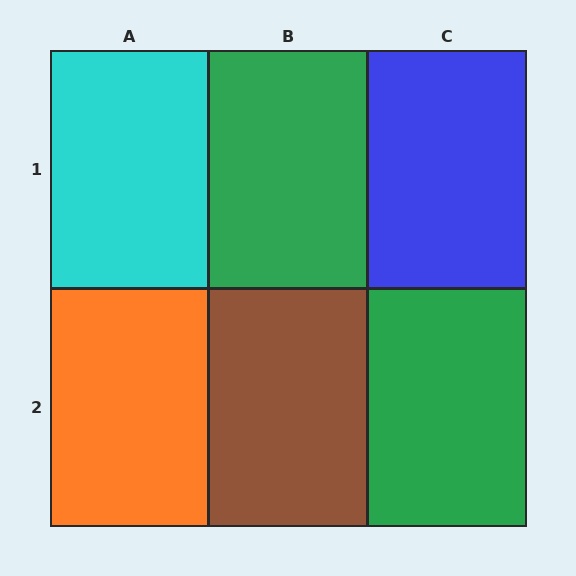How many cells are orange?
1 cell is orange.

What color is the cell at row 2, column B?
Brown.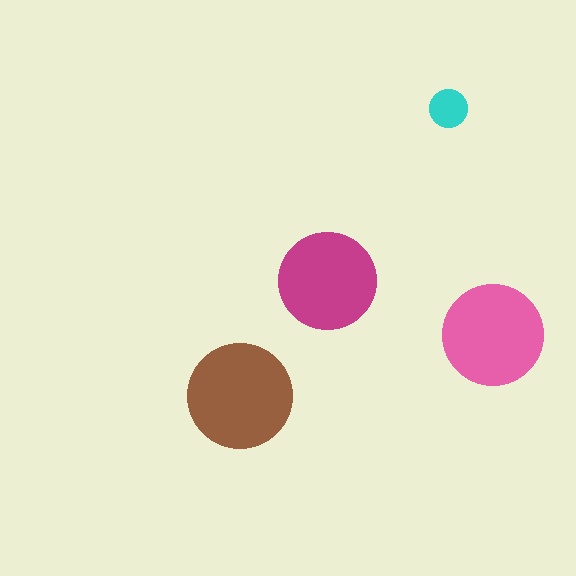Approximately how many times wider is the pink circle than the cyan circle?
About 2.5 times wider.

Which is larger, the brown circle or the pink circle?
The brown one.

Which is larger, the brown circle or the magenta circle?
The brown one.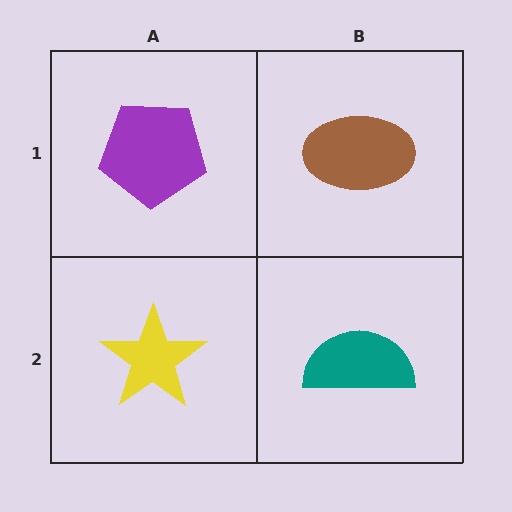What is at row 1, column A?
A purple pentagon.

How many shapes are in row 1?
2 shapes.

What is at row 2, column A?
A yellow star.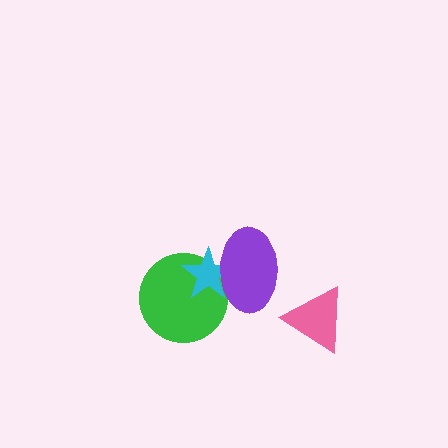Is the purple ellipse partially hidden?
No, no other shape covers it.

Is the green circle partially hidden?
Yes, it is partially covered by another shape.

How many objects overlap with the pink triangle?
0 objects overlap with the pink triangle.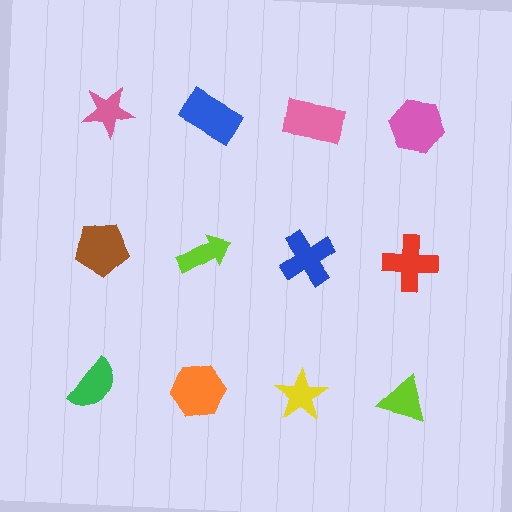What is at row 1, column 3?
A pink rectangle.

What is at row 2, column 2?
A lime arrow.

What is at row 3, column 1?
A green semicircle.